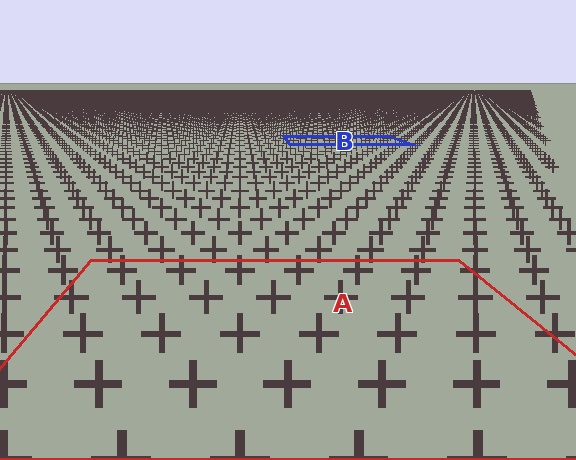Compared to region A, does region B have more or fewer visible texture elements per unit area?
Region B has more texture elements per unit area — they are packed more densely because it is farther away.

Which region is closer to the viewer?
Region A is closer. The texture elements there are larger and more spread out.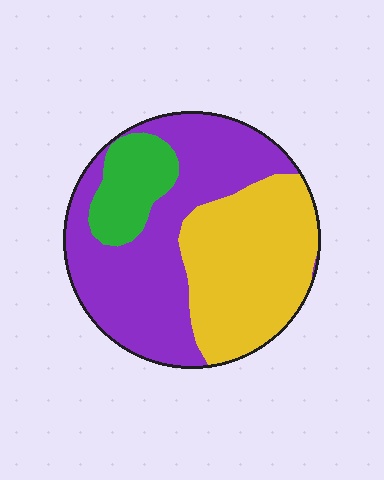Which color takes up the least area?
Green, at roughly 15%.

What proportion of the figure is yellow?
Yellow takes up about three eighths (3/8) of the figure.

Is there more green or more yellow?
Yellow.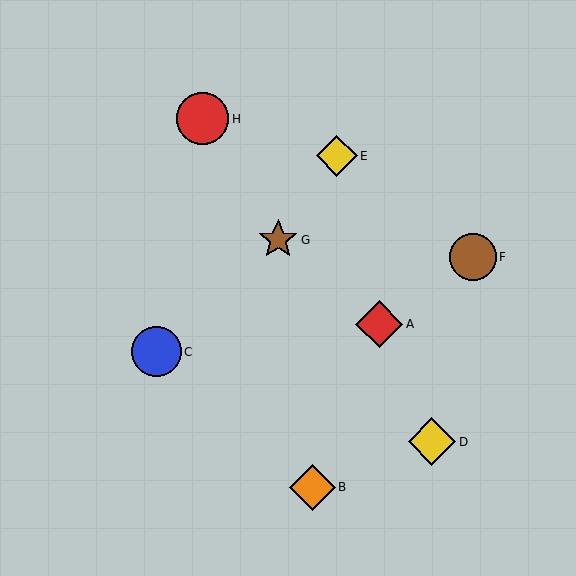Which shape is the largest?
The red circle (labeled H) is the largest.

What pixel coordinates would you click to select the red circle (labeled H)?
Click at (203, 119) to select the red circle H.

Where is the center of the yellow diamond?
The center of the yellow diamond is at (432, 442).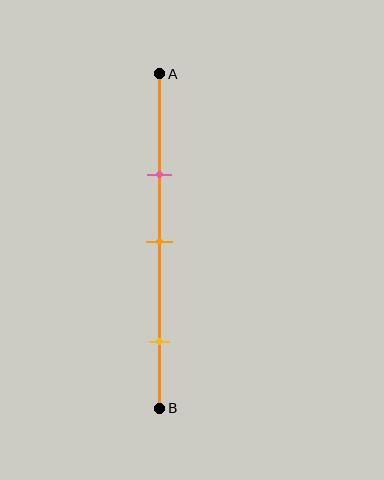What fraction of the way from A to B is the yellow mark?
The yellow mark is approximately 80% (0.8) of the way from A to B.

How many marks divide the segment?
There are 3 marks dividing the segment.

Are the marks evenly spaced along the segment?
No, the marks are not evenly spaced.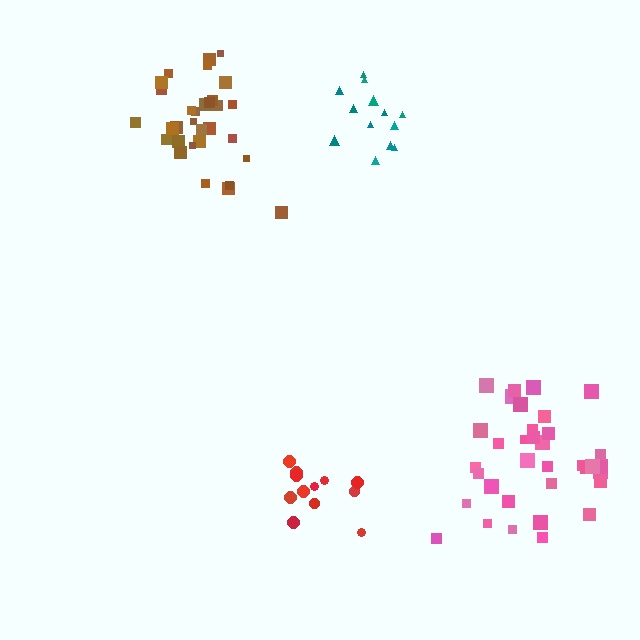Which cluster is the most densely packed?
Red.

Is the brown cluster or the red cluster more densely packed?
Red.